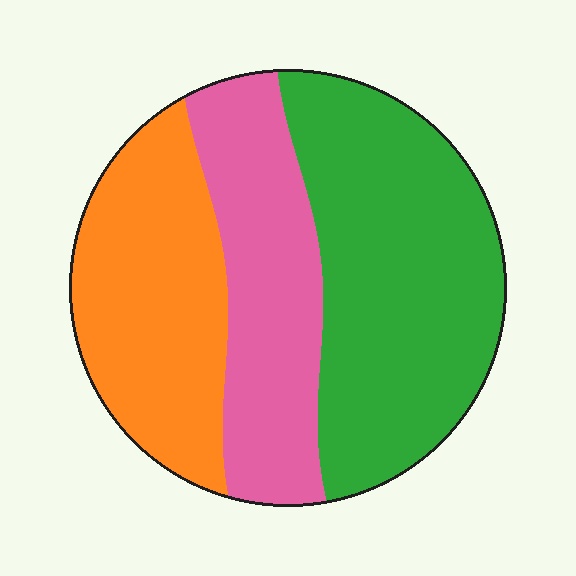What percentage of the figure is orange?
Orange covers around 30% of the figure.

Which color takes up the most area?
Green, at roughly 45%.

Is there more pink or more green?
Green.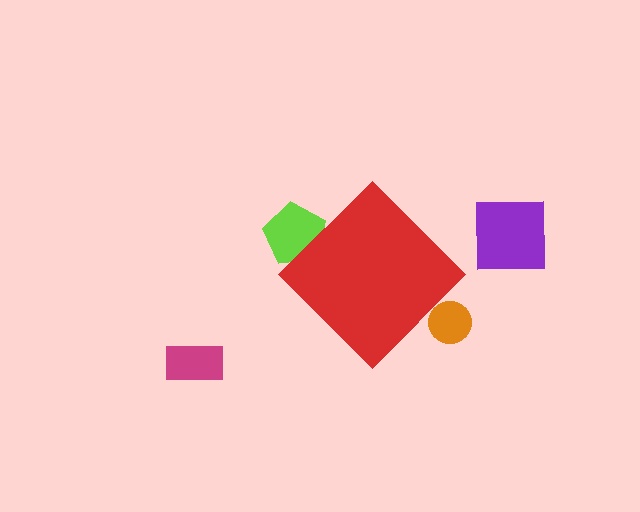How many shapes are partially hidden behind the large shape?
2 shapes are partially hidden.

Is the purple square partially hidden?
No, the purple square is fully visible.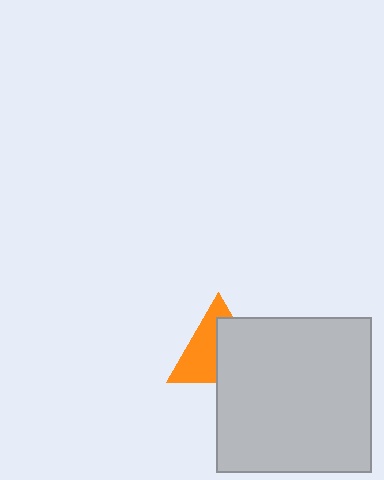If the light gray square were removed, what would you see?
You would see the complete orange triangle.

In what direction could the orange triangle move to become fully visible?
The orange triangle could move toward the upper-left. That would shift it out from behind the light gray square entirely.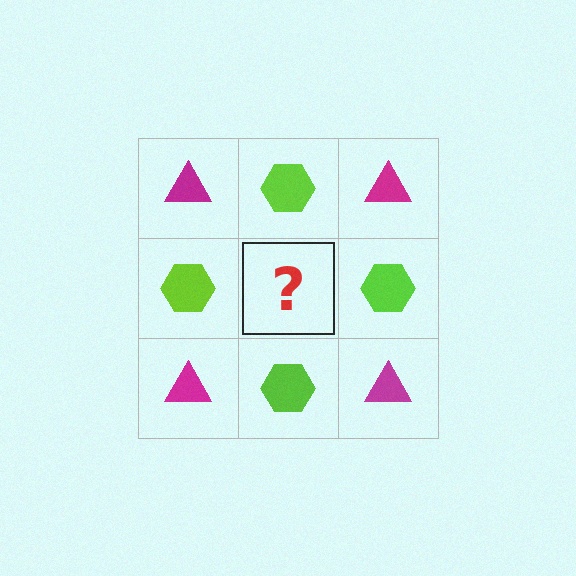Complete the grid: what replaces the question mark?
The question mark should be replaced with a magenta triangle.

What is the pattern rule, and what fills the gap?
The rule is that it alternates magenta triangle and lime hexagon in a checkerboard pattern. The gap should be filled with a magenta triangle.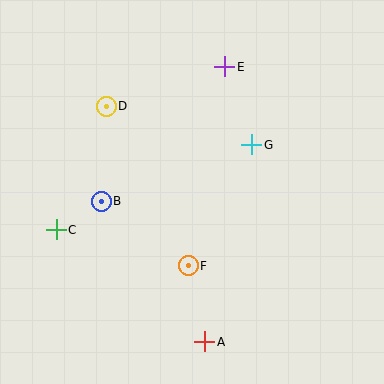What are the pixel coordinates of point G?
Point G is at (252, 145).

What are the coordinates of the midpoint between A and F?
The midpoint between A and F is at (196, 304).